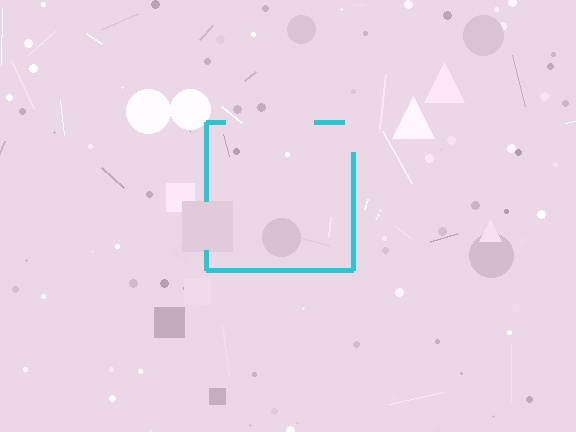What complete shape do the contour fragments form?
The contour fragments form a square.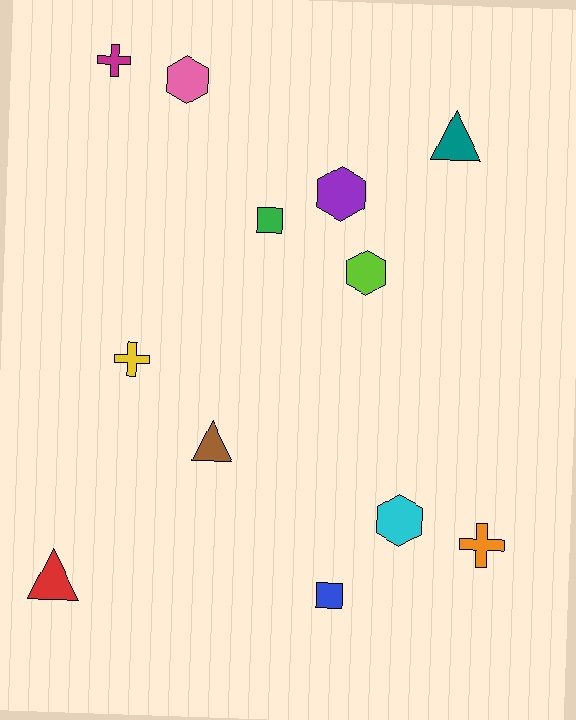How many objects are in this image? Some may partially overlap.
There are 12 objects.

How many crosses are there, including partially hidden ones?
There are 3 crosses.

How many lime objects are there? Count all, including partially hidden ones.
There is 1 lime object.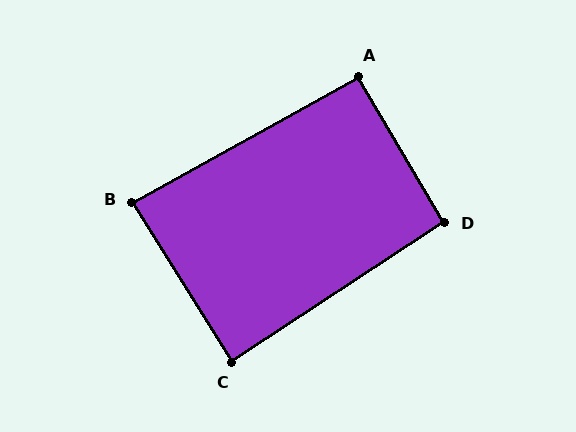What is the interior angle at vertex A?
Approximately 91 degrees (approximately right).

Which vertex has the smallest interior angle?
B, at approximately 87 degrees.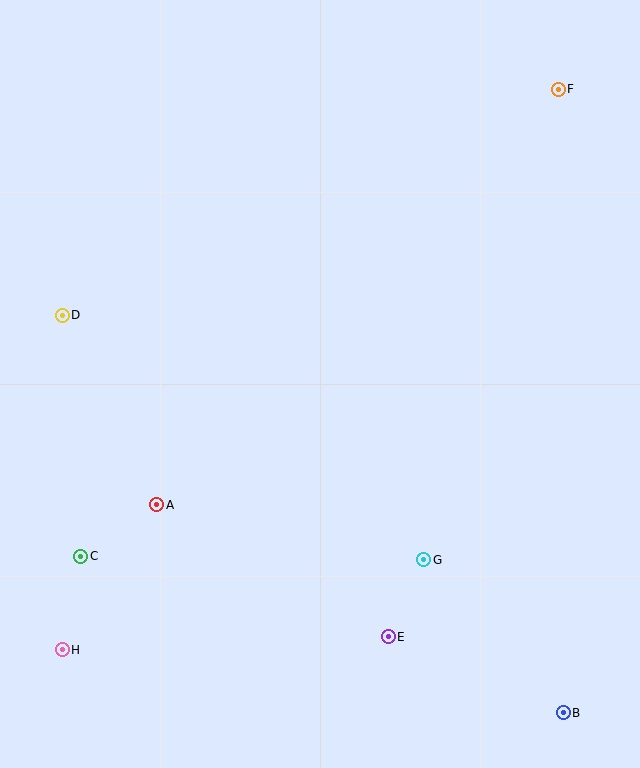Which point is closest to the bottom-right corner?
Point B is closest to the bottom-right corner.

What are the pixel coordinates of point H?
Point H is at (62, 650).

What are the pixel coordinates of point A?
Point A is at (157, 505).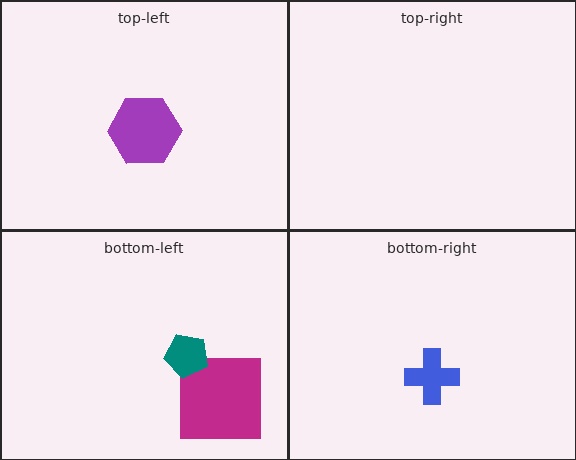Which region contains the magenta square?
The bottom-left region.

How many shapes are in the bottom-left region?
2.